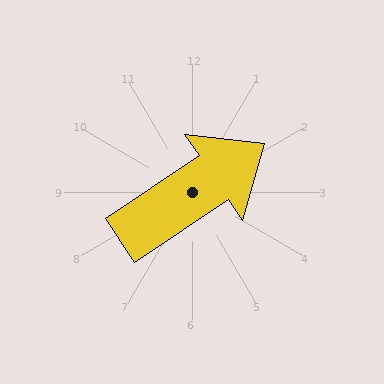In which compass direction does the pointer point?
Northeast.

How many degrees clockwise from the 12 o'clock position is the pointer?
Approximately 56 degrees.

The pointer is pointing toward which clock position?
Roughly 2 o'clock.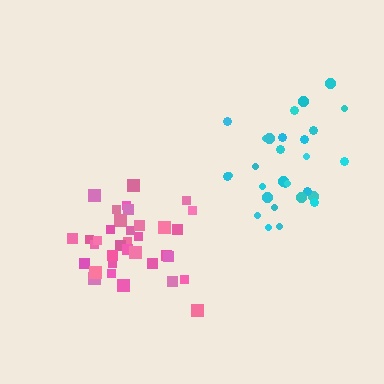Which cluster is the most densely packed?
Pink.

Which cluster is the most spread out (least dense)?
Cyan.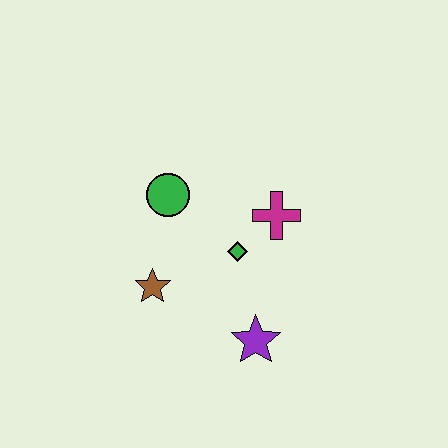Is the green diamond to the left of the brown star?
No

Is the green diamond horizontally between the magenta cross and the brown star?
Yes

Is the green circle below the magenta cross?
No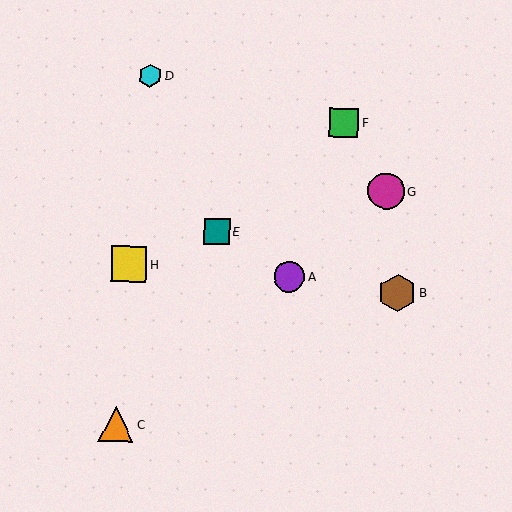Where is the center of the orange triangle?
The center of the orange triangle is at (116, 424).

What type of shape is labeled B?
Shape B is a brown hexagon.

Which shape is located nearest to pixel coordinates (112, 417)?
The orange triangle (labeled C) at (116, 424) is nearest to that location.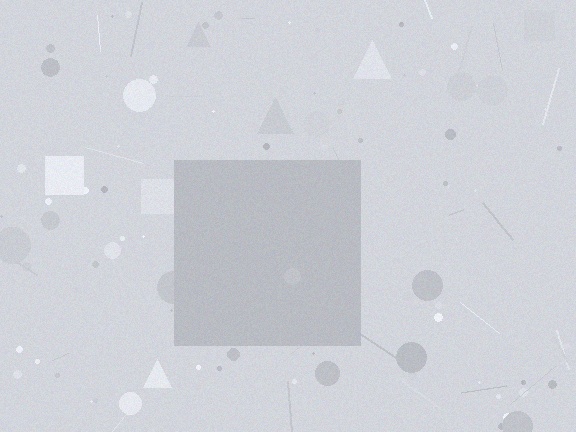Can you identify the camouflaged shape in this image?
The camouflaged shape is a square.